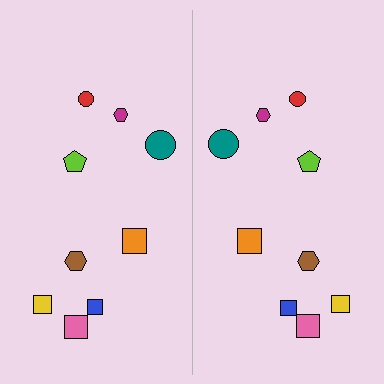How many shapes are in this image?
There are 18 shapes in this image.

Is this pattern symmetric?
Yes, this pattern has bilateral (reflection) symmetry.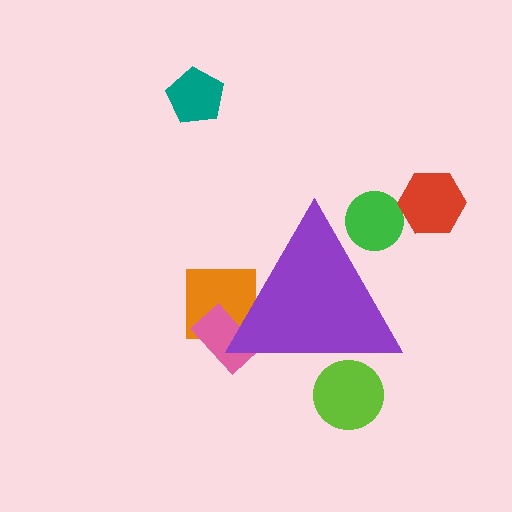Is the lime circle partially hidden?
Yes, the lime circle is partially hidden behind the purple triangle.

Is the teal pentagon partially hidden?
No, the teal pentagon is fully visible.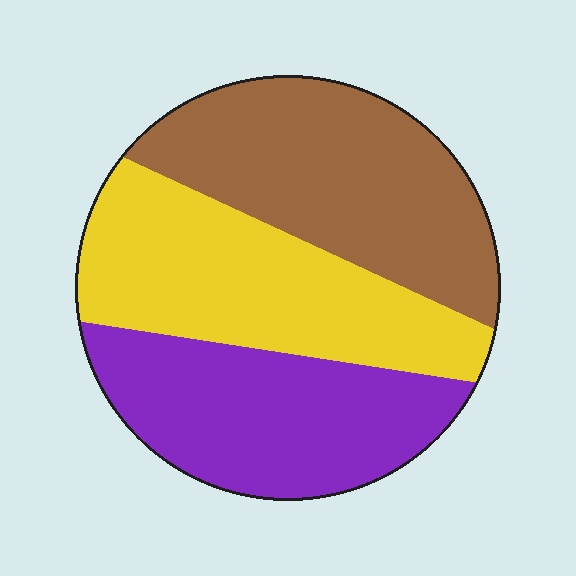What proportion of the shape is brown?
Brown covers 35% of the shape.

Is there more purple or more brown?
Brown.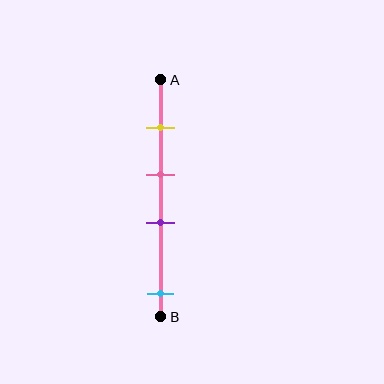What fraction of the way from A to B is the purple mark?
The purple mark is approximately 60% (0.6) of the way from A to B.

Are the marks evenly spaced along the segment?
No, the marks are not evenly spaced.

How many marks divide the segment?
There are 4 marks dividing the segment.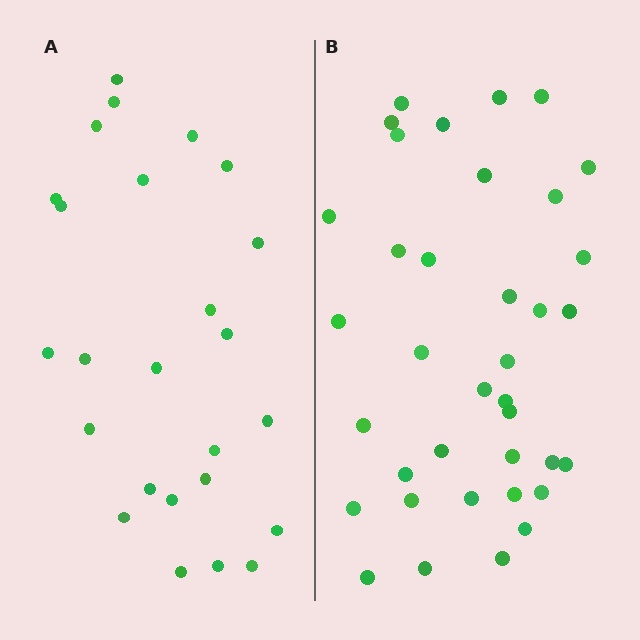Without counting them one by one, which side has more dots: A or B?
Region B (the right region) has more dots.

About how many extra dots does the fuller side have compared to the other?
Region B has roughly 12 or so more dots than region A.